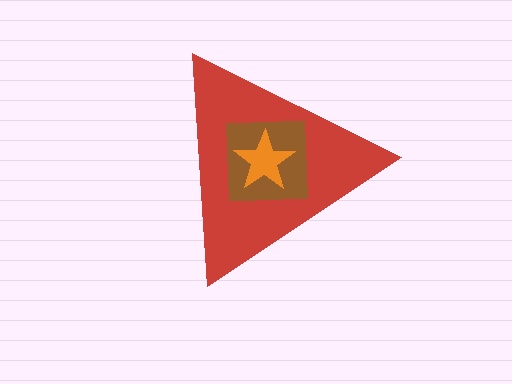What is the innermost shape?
The orange star.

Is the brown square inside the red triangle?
Yes.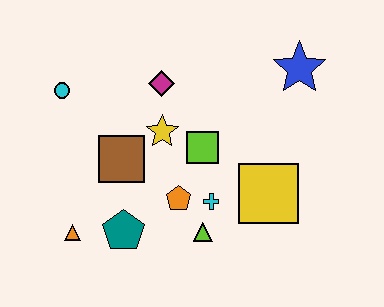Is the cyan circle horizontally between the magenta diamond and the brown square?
No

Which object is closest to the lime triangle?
The cyan cross is closest to the lime triangle.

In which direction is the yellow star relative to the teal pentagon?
The yellow star is above the teal pentagon.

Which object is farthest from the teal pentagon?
The blue star is farthest from the teal pentagon.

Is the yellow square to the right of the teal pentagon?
Yes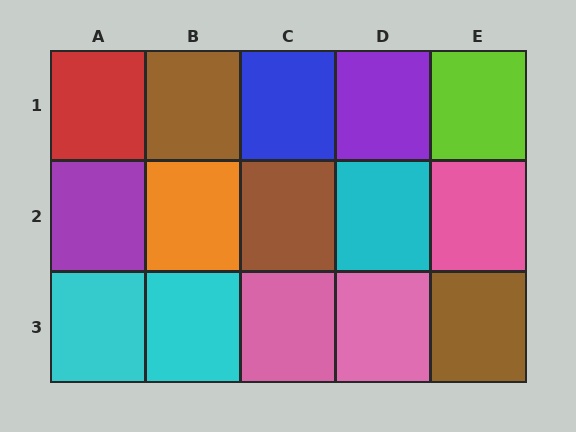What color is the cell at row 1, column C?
Blue.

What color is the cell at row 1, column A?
Red.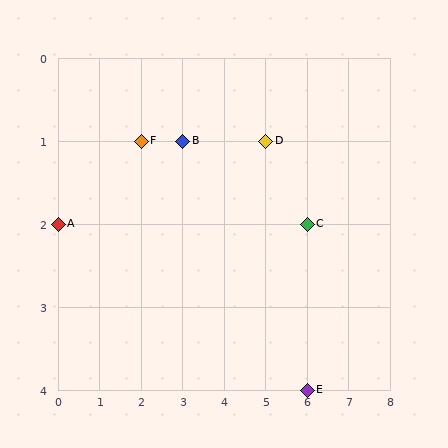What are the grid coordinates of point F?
Point F is at grid coordinates (2, 1).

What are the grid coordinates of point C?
Point C is at grid coordinates (6, 2).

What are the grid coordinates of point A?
Point A is at grid coordinates (0, 2).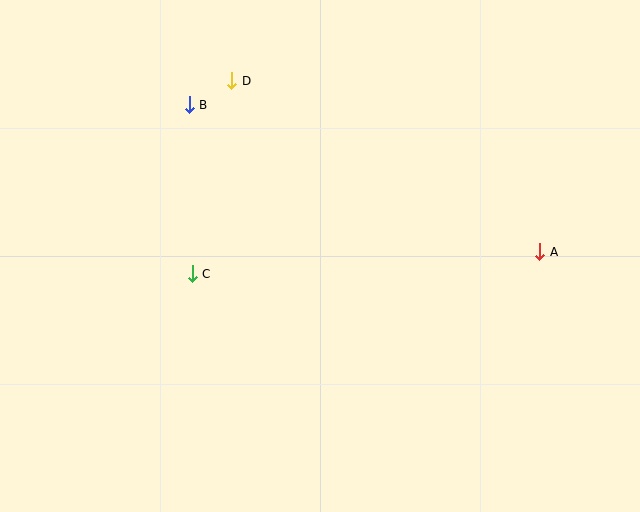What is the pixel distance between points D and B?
The distance between D and B is 49 pixels.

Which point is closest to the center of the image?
Point C at (192, 274) is closest to the center.